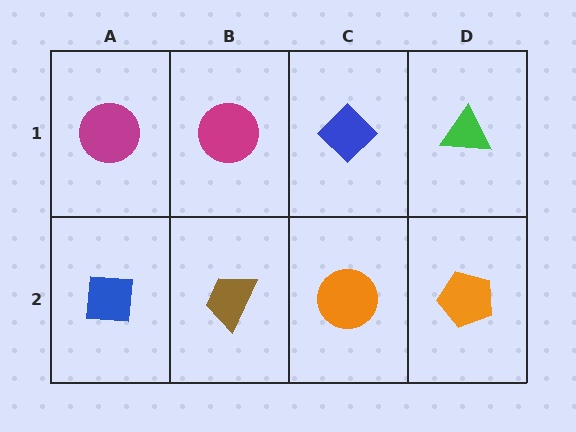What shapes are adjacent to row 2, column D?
A green triangle (row 1, column D), an orange circle (row 2, column C).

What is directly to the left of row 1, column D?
A blue diamond.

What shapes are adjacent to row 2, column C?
A blue diamond (row 1, column C), a brown trapezoid (row 2, column B), an orange pentagon (row 2, column D).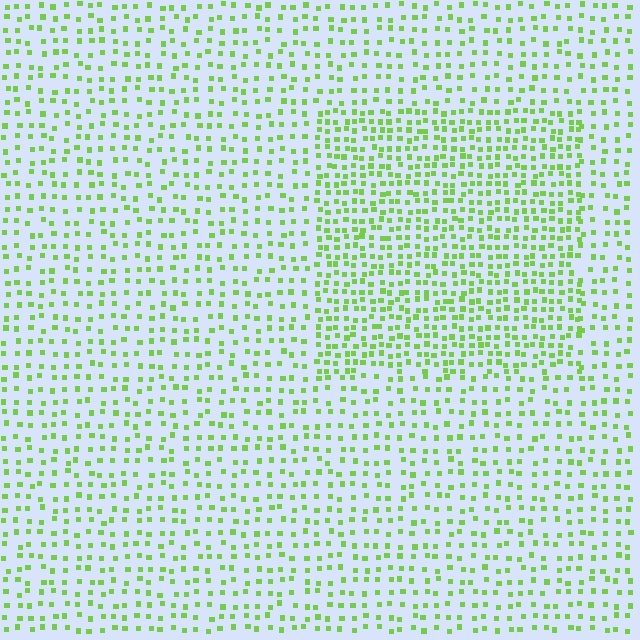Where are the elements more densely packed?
The elements are more densely packed inside the rectangle boundary.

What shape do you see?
I see a rectangle.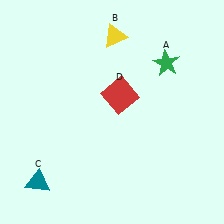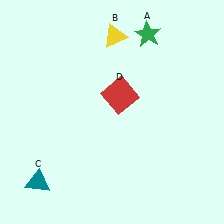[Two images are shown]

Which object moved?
The green star (A) moved up.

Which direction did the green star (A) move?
The green star (A) moved up.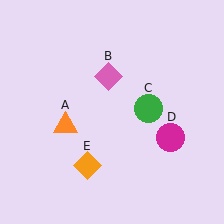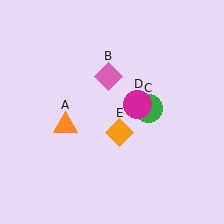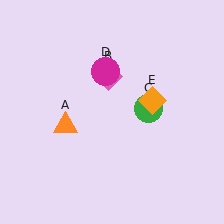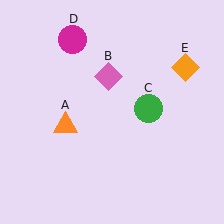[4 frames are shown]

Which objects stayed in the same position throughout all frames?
Orange triangle (object A) and pink diamond (object B) and green circle (object C) remained stationary.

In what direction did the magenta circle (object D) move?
The magenta circle (object D) moved up and to the left.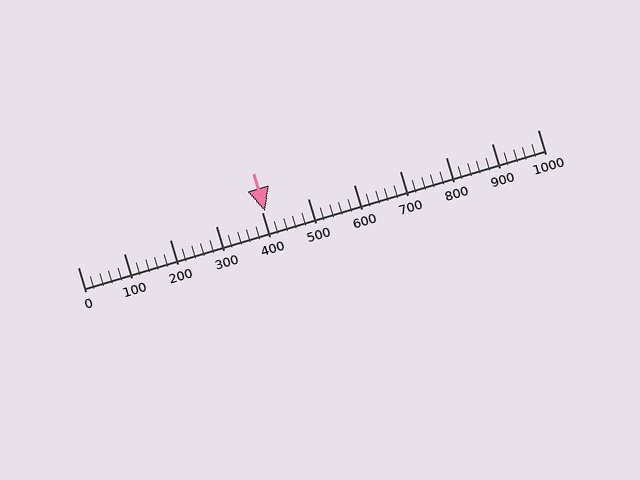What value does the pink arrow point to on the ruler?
The pink arrow points to approximately 406.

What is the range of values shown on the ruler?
The ruler shows values from 0 to 1000.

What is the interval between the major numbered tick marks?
The major tick marks are spaced 100 units apart.